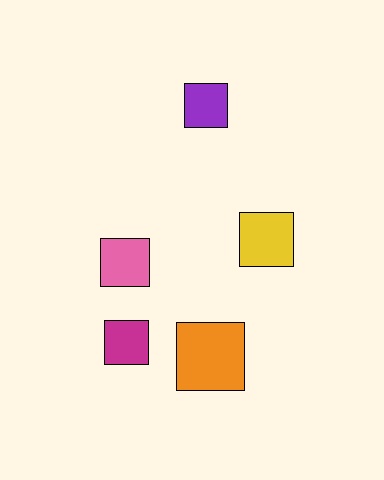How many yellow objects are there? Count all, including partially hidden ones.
There is 1 yellow object.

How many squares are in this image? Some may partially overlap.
There are 5 squares.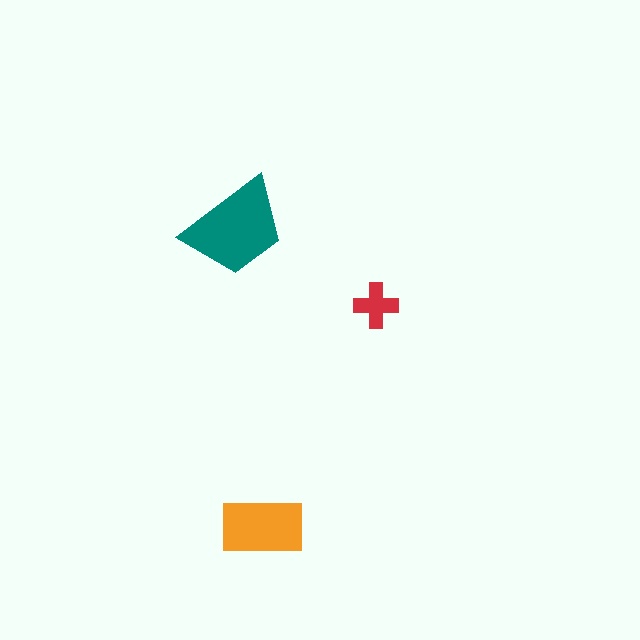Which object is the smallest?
The red cross.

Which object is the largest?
The teal trapezoid.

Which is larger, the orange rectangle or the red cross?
The orange rectangle.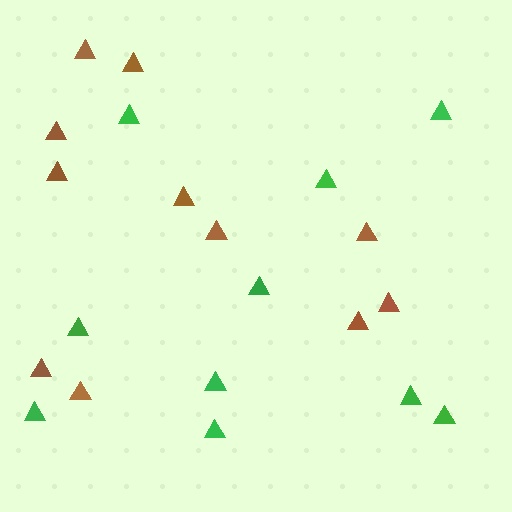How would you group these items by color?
There are 2 groups: one group of green triangles (10) and one group of brown triangles (11).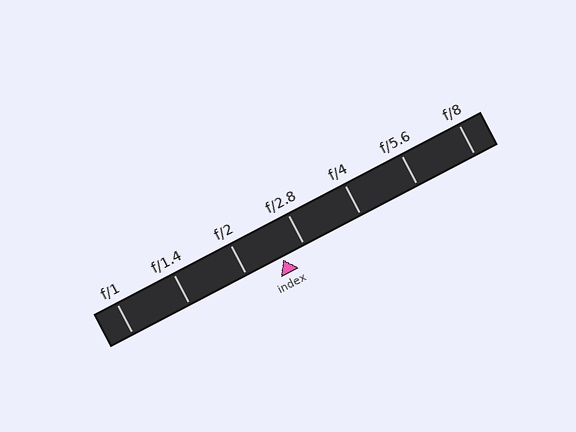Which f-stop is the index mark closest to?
The index mark is closest to f/2.8.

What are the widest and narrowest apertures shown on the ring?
The widest aperture shown is f/1 and the narrowest is f/8.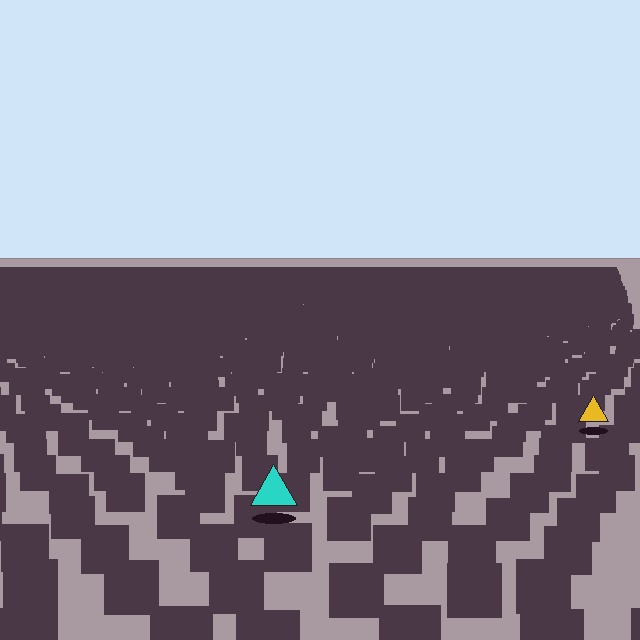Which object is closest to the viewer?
The cyan triangle is closest. The texture marks near it are larger and more spread out.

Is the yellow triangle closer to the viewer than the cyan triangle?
No. The cyan triangle is closer — you can tell from the texture gradient: the ground texture is coarser near it.